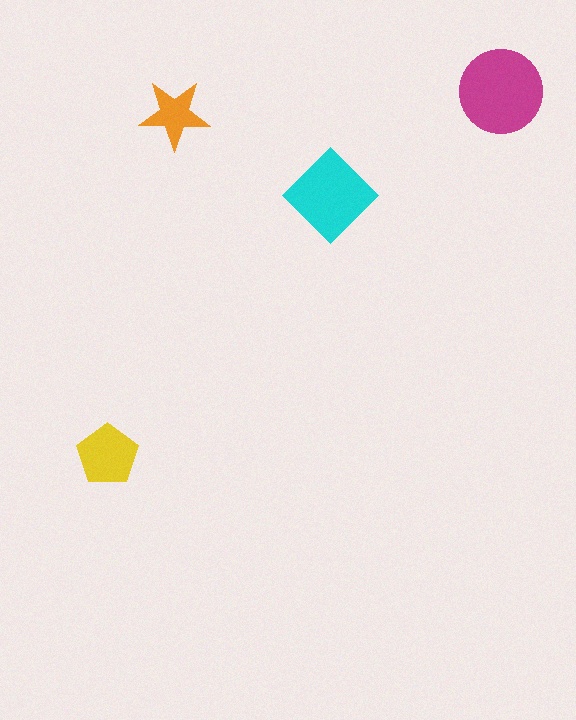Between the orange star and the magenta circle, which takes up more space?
The magenta circle.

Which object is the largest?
The magenta circle.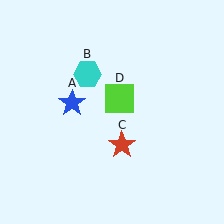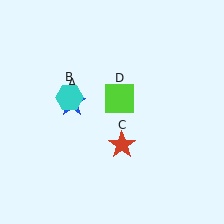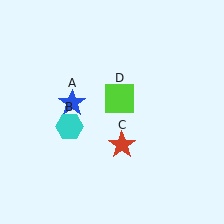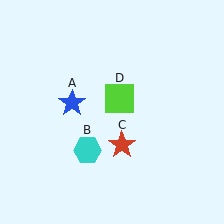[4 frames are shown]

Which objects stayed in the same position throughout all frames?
Blue star (object A) and red star (object C) and lime square (object D) remained stationary.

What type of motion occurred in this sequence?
The cyan hexagon (object B) rotated counterclockwise around the center of the scene.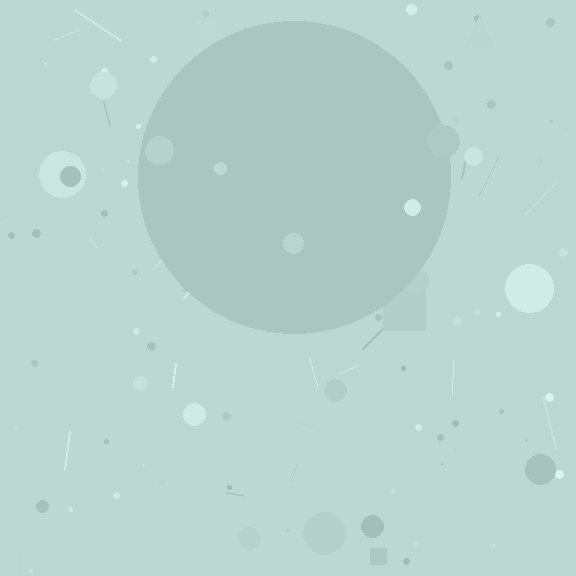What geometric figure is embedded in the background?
A circle is embedded in the background.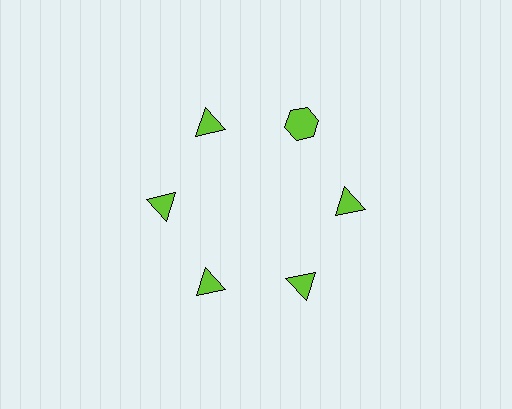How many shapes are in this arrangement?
There are 6 shapes arranged in a ring pattern.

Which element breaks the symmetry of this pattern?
The lime hexagon at roughly the 1 o'clock position breaks the symmetry. All other shapes are lime triangles.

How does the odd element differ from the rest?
It has a different shape: hexagon instead of triangle.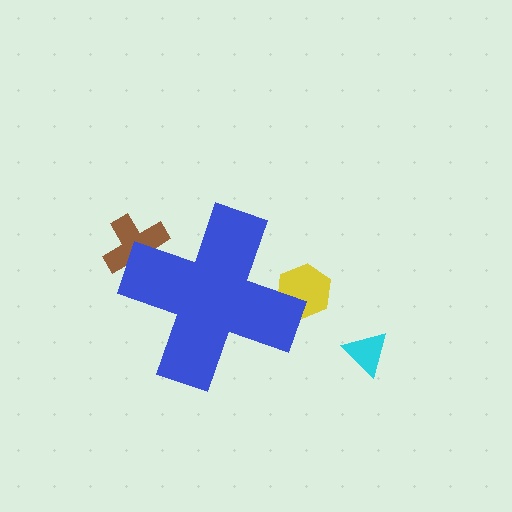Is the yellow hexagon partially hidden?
Yes, the yellow hexagon is partially hidden behind the blue cross.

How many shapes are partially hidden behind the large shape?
2 shapes are partially hidden.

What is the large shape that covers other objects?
A blue cross.